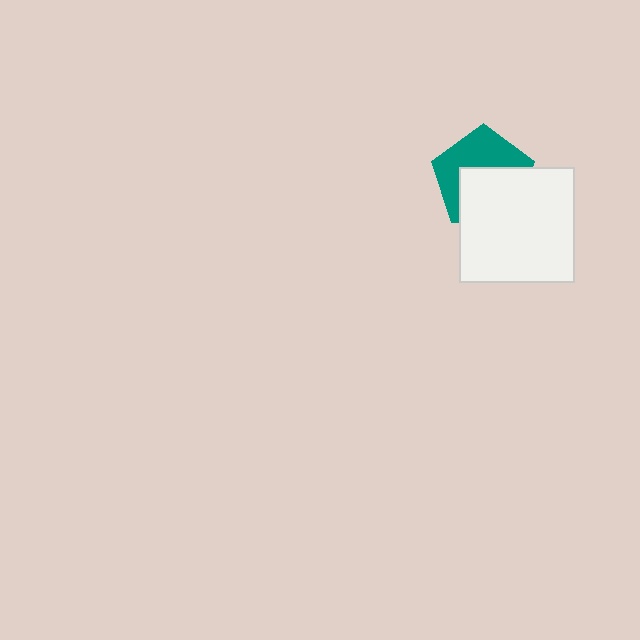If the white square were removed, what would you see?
You would see the complete teal pentagon.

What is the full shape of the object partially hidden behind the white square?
The partially hidden object is a teal pentagon.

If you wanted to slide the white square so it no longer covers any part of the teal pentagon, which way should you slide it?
Slide it down — that is the most direct way to separate the two shapes.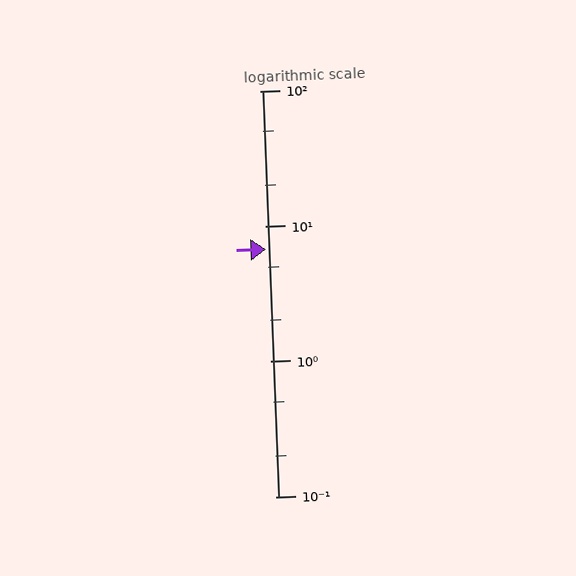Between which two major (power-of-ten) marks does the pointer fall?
The pointer is between 1 and 10.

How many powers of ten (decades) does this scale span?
The scale spans 3 decades, from 0.1 to 100.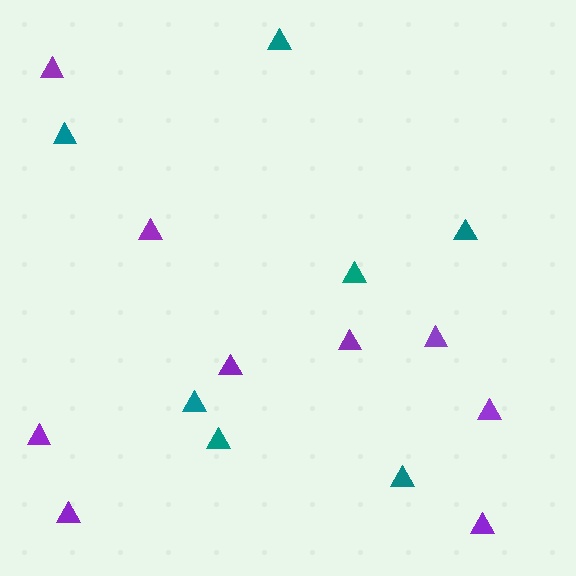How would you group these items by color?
There are 2 groups: one group of purple triangles (9) and one group of teal triangles (7).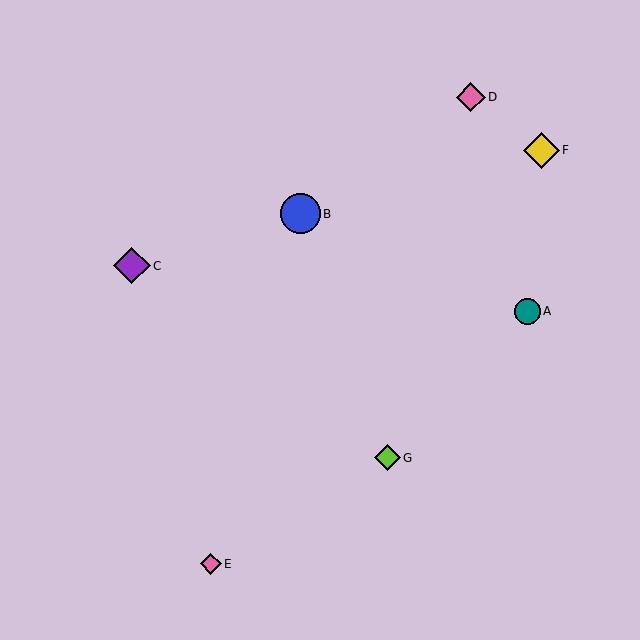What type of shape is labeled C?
Shape C is a purple diamond.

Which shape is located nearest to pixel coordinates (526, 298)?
The teal circle (labeled A) at (528, 311) is nearest to that location.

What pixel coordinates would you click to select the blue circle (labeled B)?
Click at (301, 214) to select the blue circle B.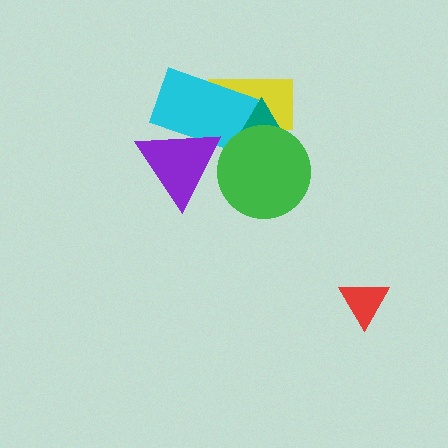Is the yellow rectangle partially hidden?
Yes, it is partially covered by another shape.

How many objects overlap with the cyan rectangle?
3 objects overlap with the cyan rectangle.